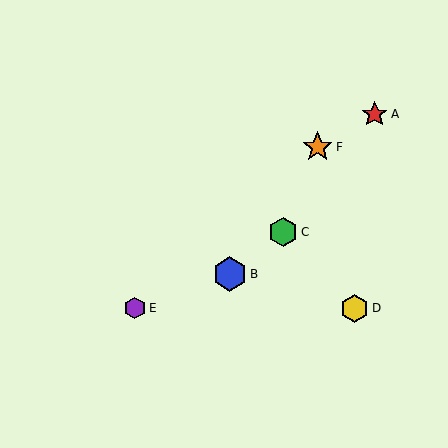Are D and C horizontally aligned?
No, D is at y≈308 and C is at y≈232.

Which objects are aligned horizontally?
Objects D, E are aligned horizontally.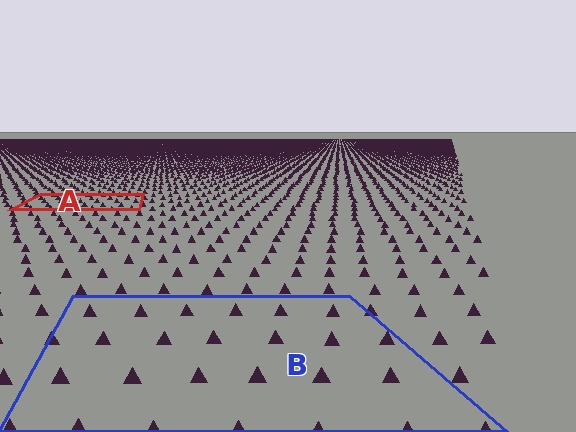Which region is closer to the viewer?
Region B is closer. The texture elements there are larger and more spread out.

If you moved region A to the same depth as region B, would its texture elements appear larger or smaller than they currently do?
They would appear larger. At a closer depth, the same texture elements are projected at a bigger on-screen size.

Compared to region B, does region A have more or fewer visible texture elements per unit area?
Region A has more texture elements per unit area — they are packed more densely because it is farther away.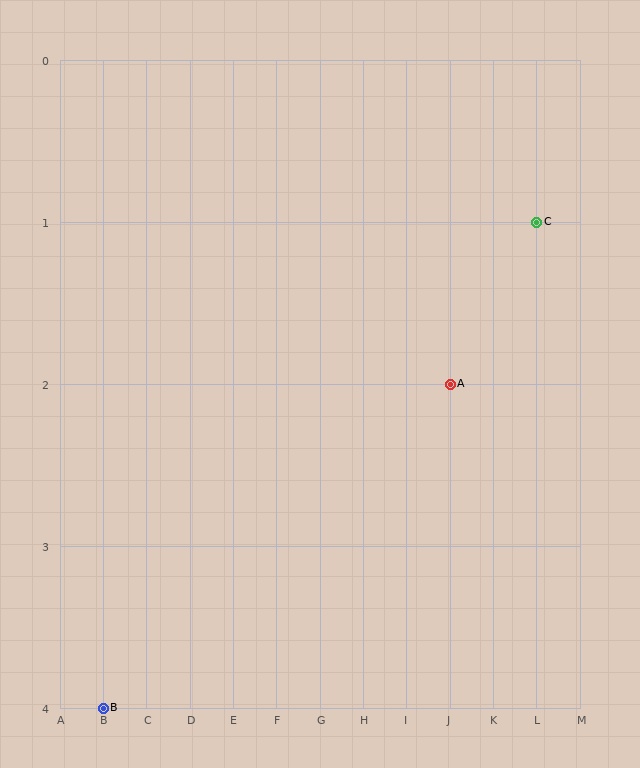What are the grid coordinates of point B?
Point B is at grid coordinates (B, 4).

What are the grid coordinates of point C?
Point C is at grid coordinates (L, 1).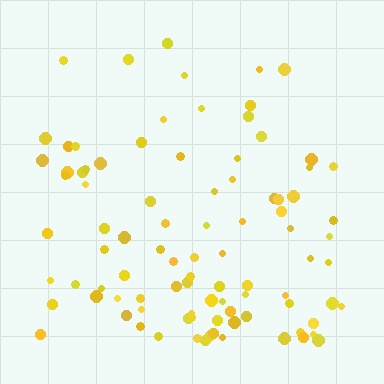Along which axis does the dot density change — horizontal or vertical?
Vertical.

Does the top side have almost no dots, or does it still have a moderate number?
Still a moderate number, just noticeably fewer than the bottom.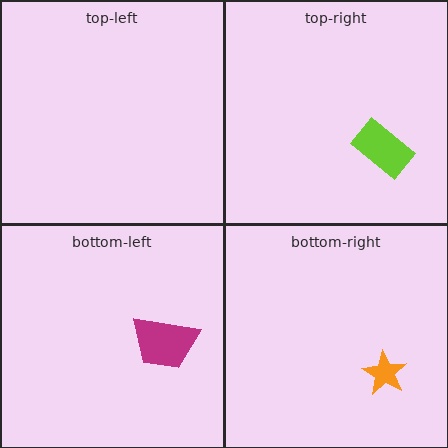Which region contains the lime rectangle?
The top-right region.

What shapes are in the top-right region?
The lime rectangle.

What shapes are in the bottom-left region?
The magenta trapezoid.